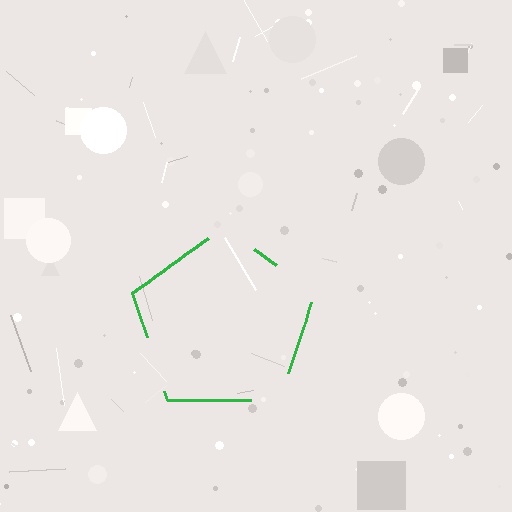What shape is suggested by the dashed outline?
The dashed outline suggests a pentagon.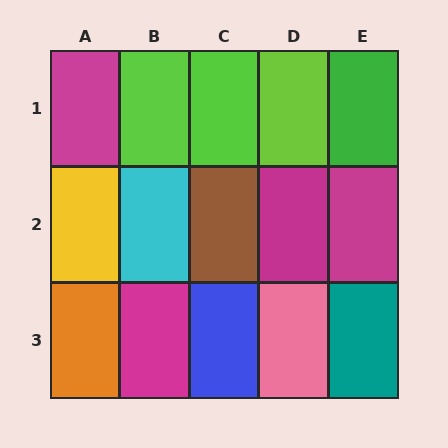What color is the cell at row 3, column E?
Teal.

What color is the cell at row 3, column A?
Orange.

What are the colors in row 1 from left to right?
Magenta, lime, lime, lime, green.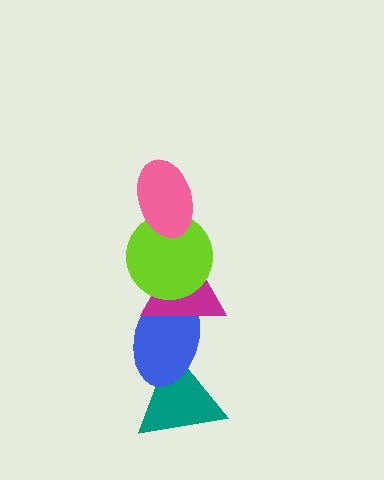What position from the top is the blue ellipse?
The blue ellipse is 4th from the top.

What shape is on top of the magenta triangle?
The lime circle is on top of the magenta triangle.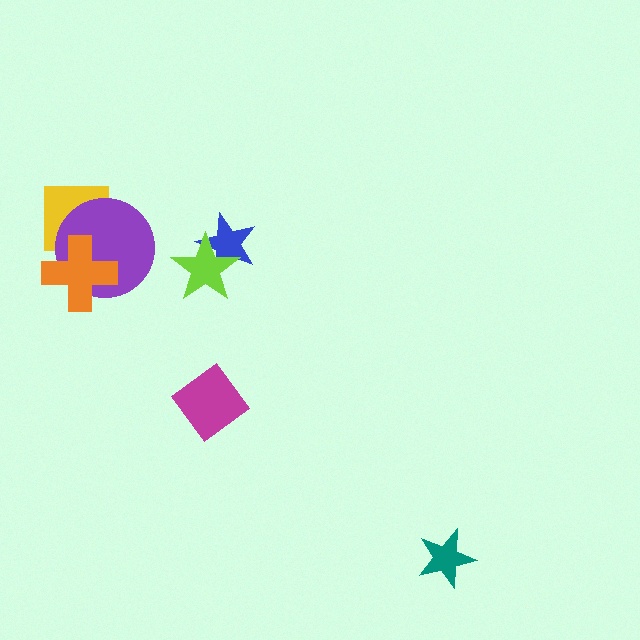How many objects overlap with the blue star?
1 object overlaps with the blue star.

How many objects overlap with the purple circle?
2 objects overlap with the purple circle.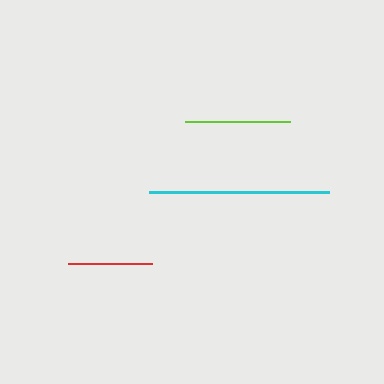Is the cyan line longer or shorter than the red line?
The cyan line is longer than the red line.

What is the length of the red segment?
The red segment is approximately 85 pixels long.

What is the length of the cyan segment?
The cyan segment is approximately 180 pixels long.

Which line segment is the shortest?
The red line is the shortest at approximately 85 pixels.